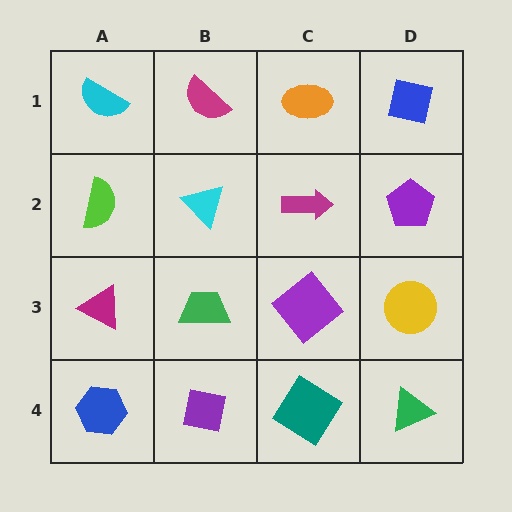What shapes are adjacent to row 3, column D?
A purple pentagon (row 2, column D), a green triangle (row 4, column D), a purple diamond (row 3, column C).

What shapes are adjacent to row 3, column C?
A magenta arrow (row 2, column C), a teal diamond (row 4, column C), a green trapezoid (row 3, column B), a yellow circle (row 3, column D).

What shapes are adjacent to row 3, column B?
A cyan triangle (row 2, column B), a purple square (row 4, column B), a magenta triangle (row 3, column A), a purple diamond (row 3, column C).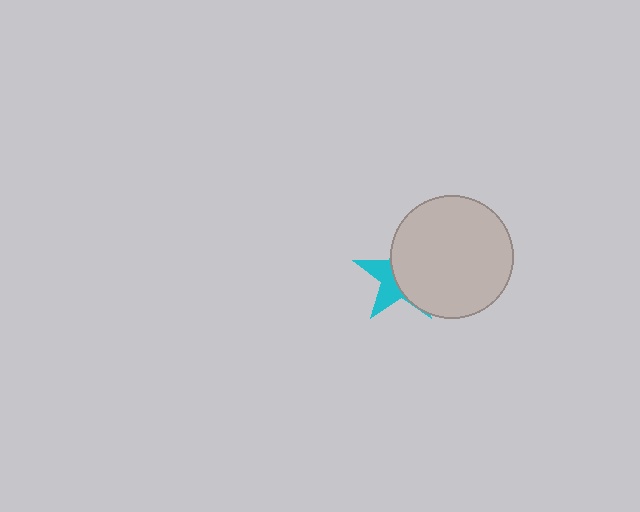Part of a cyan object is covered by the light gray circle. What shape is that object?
It is a star.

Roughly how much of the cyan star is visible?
A small part of it is visible (roughly 37%).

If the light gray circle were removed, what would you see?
You would see the complete cyan star.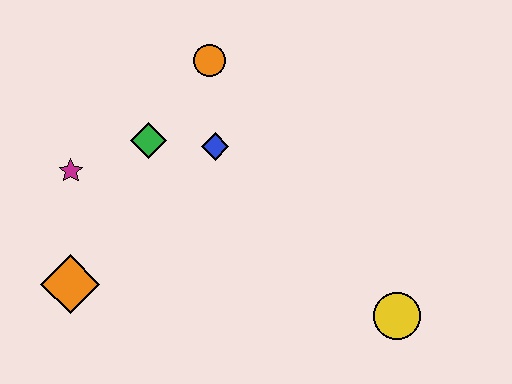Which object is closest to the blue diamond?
The green diamond is closest to the blue diamond.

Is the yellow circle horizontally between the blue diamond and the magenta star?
No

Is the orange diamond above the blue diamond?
No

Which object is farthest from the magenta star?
The yellow circle is farthest from the magenta star.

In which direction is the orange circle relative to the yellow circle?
The orange circle is above the yellow circle.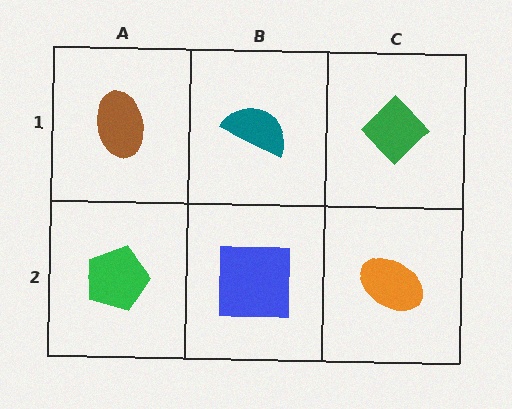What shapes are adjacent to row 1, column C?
An orange ellipse (row 2, column C), a teal semicircle (row 1, column B).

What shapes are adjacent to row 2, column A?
A brown ellipse (row 1, column A), a blue square (row 2, column B).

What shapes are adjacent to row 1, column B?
A blue square (row 2, column B), a brown ellipse (row 1, column A), a green diamond (row 1, column C).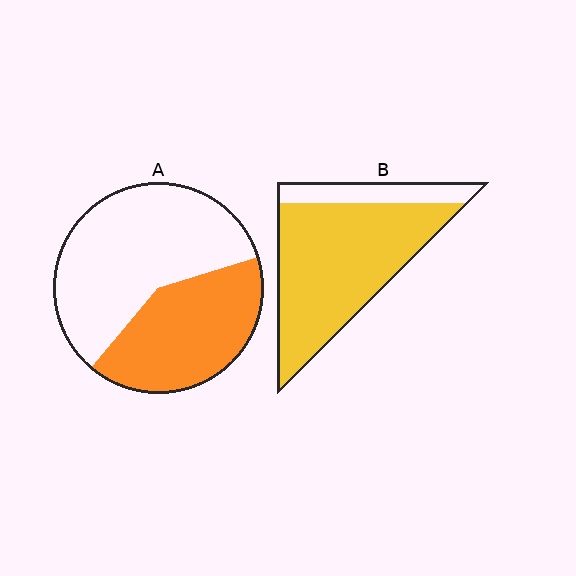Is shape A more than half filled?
No.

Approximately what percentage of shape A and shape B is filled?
A is approximately 40% and B is approximately 80%.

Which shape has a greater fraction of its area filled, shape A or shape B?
Shape B.